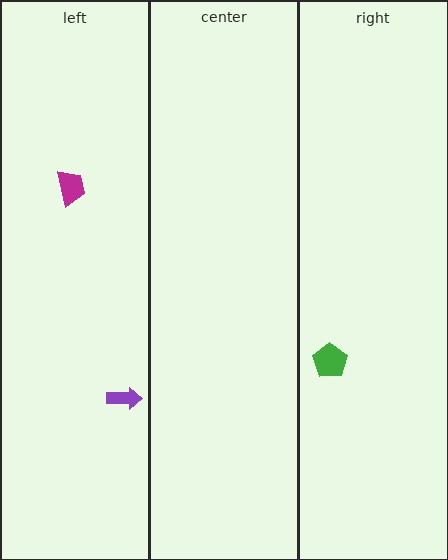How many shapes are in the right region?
1.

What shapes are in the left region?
The magenta trapezoid, the purple arrow.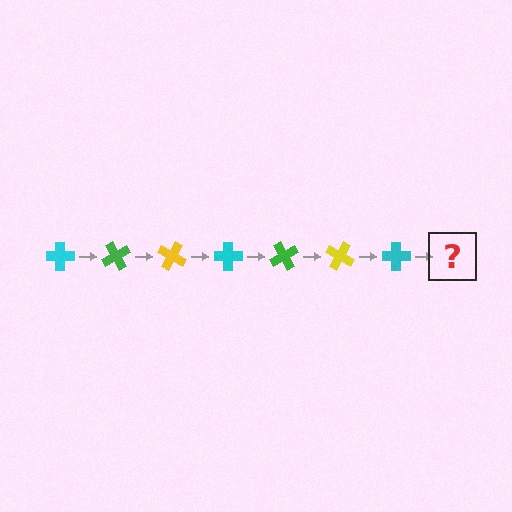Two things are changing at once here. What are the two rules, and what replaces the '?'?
The two rules are that it rotates 60 degrees each step and the color cycles through cyan, green, and yellow. The '?' should be a green cross, rotated 420 degrees from the start.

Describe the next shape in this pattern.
It should be a green cross, rotated 420 degrees from the start.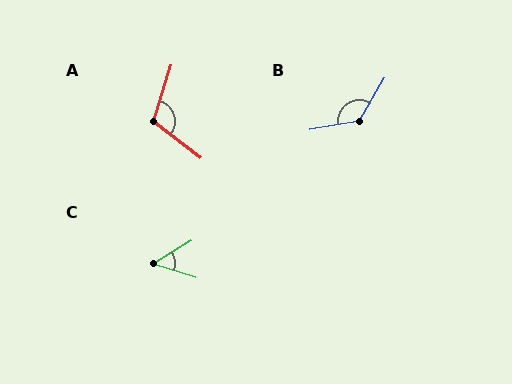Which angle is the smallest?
C, at approximately 49 degrees.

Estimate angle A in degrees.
Approximately 110 degrees.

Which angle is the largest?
B, at approximately 130 degrees.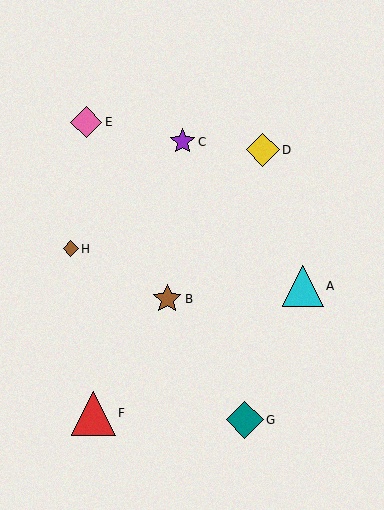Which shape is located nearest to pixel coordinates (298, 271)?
The cyan triangle (labeled A) at (303, 286) is nearest to that location.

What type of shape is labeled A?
Shape A is a cyan triangle.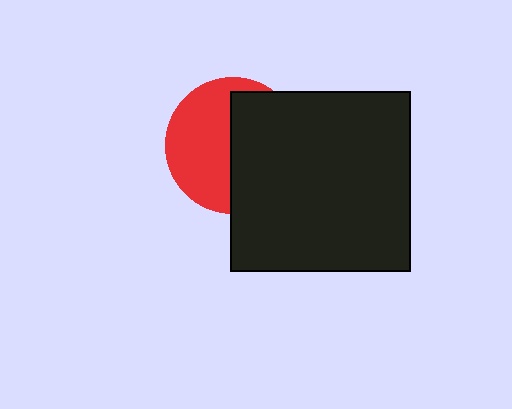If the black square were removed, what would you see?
You would see the complete red circle.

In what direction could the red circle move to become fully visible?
The red circle could move left. That would shift it out from behind the black square entirely.